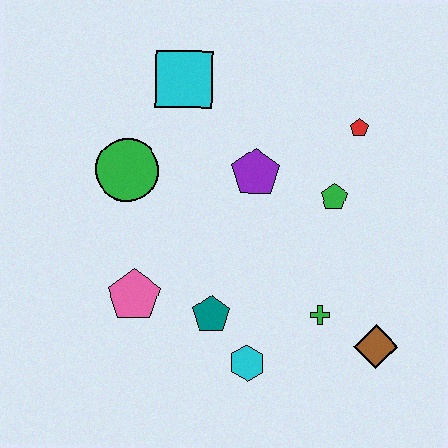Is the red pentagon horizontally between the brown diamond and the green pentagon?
Yes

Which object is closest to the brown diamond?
The green cross is closest to the brown diamond.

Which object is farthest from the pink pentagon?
The red pentagon is farthest from the pink pentagon.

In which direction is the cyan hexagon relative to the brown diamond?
The cyan hexagon is to the left of the brown diamond.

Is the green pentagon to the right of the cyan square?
Yes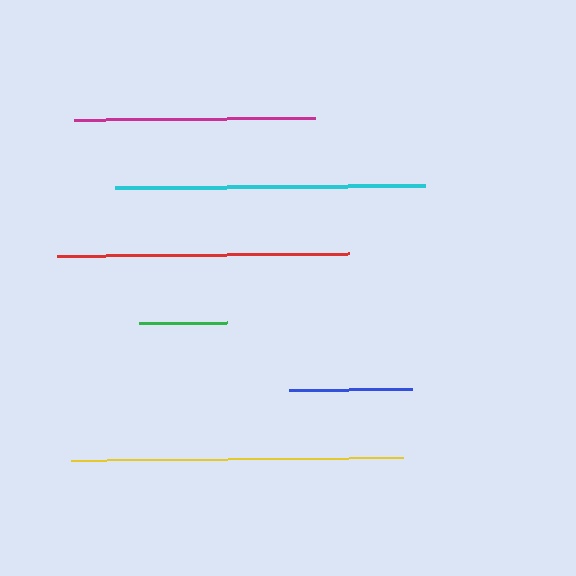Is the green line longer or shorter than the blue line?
The blue line is longer than the green line.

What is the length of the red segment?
The red segment is approximately 292 pixels long.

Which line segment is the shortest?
The green line is the shortest at approximately 87 pixels.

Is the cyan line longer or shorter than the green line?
The cyan line is longer than the green line.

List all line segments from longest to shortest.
From longest to shortest: yellow, cyan, red, magenta, blue, green.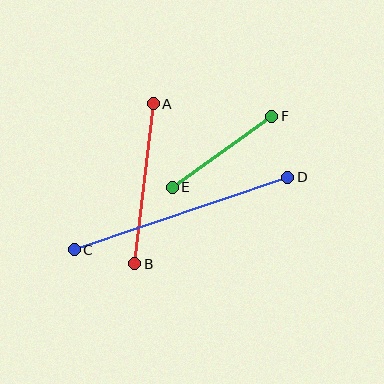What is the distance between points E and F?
The distance is approximately 122 pixels.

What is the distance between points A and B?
The distance is approximately 161 pixels.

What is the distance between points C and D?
The distance is approximately 225 pixels.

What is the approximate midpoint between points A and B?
The midpoint is at approximately (144, 184) pixels.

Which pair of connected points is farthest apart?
Points C and D are farthest apart.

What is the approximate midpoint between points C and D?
The midpoint is at approximately (181, 213) pixels.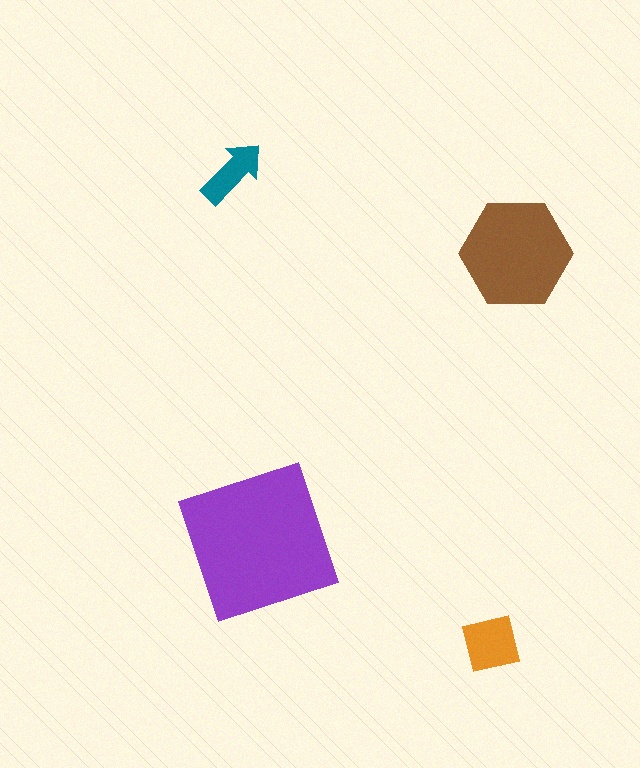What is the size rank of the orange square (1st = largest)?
3rd.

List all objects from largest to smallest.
The purple square, the brown hexagon, the orange square, the teal arrow.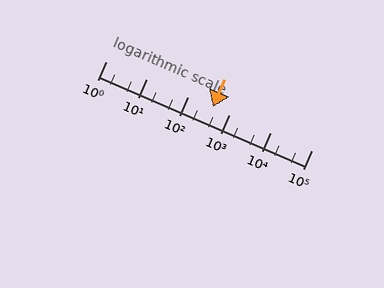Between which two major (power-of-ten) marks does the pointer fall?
The pointer is between 100 and 1000.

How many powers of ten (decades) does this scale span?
The scale spans 5 decades, from 1 to 100000.